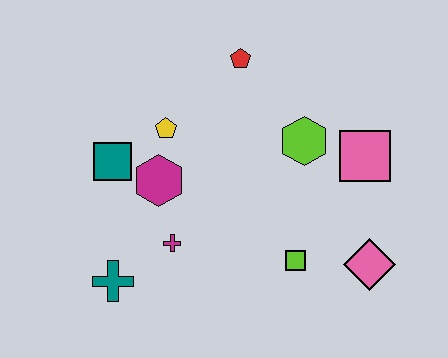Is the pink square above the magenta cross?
Yes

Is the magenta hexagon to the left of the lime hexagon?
Yes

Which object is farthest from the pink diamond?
The teal square is farthest from the pink diamond.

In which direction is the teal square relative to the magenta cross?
The teal square is above the magenta cross.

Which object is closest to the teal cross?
The magenta cross is closest to the teal cross.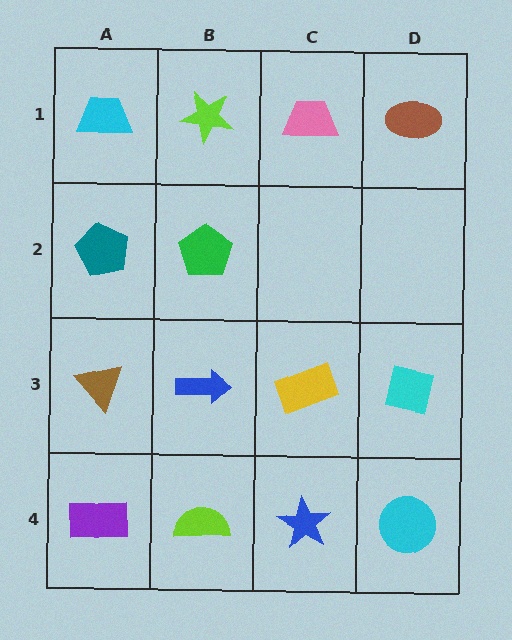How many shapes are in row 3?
4 shapes.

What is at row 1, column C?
A pink trapezoid.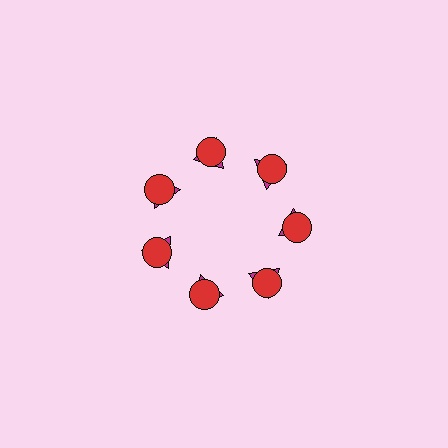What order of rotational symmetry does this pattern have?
This pattern has 7-fold rotational symmetry.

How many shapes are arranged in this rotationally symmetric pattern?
There are 14 shapes, arranged in 7 groups of 2.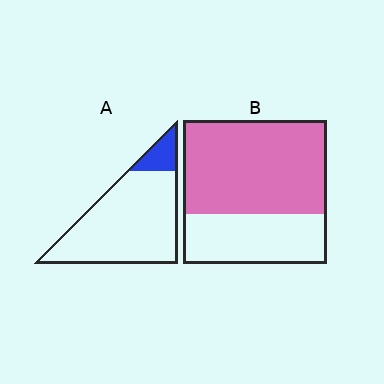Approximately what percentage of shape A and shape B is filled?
A is approximately 15% and B is approximately 65%.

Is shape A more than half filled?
No.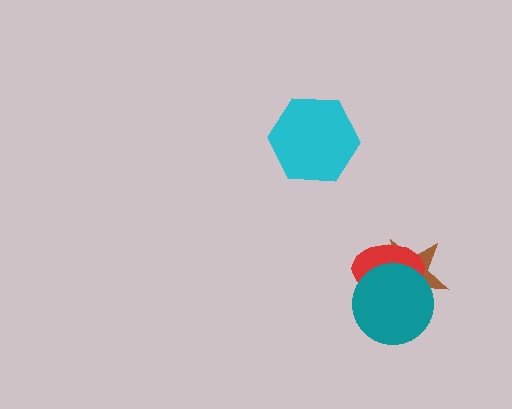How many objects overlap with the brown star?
2 objects overlap with the brown star.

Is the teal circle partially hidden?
No, no other shape covers it.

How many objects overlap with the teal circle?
2 objects overlap with the teal circle.